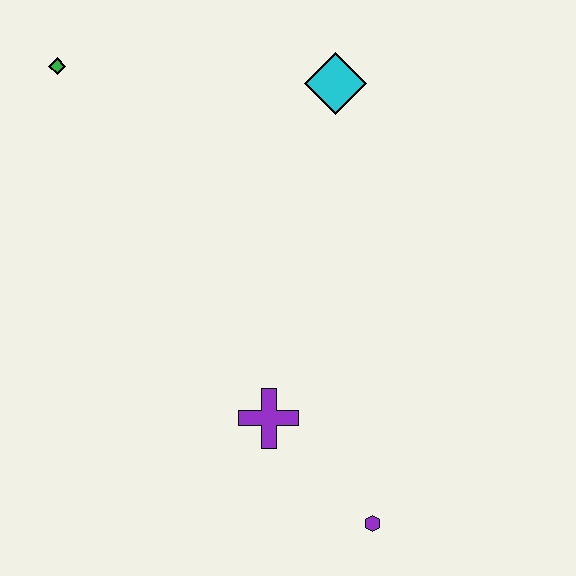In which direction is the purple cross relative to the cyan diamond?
The purple cross is below the cyan diamond.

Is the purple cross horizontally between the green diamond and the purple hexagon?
Yes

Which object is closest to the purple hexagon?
The purple cross is closest to the purple hexagon.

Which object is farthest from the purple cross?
The green diamond is farthest from the purple cross.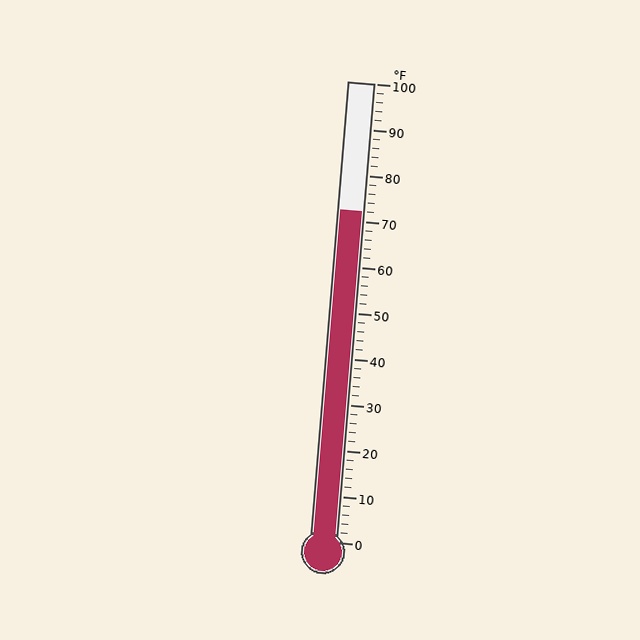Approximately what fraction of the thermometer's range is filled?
The thermometer is filled to approximately 70% of its range.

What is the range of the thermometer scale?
The thermometer scale ranges from 0°F to 100°F.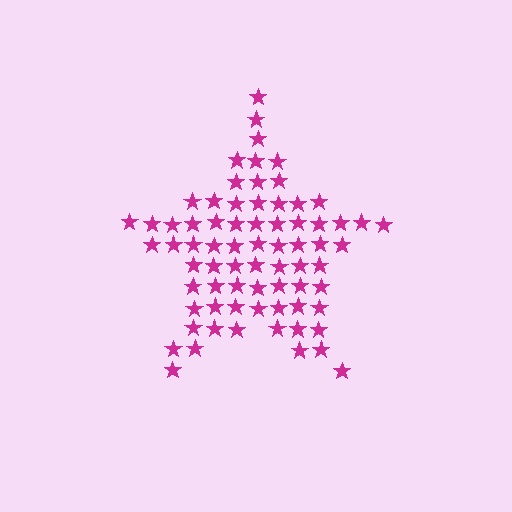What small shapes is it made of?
It is made of small stars.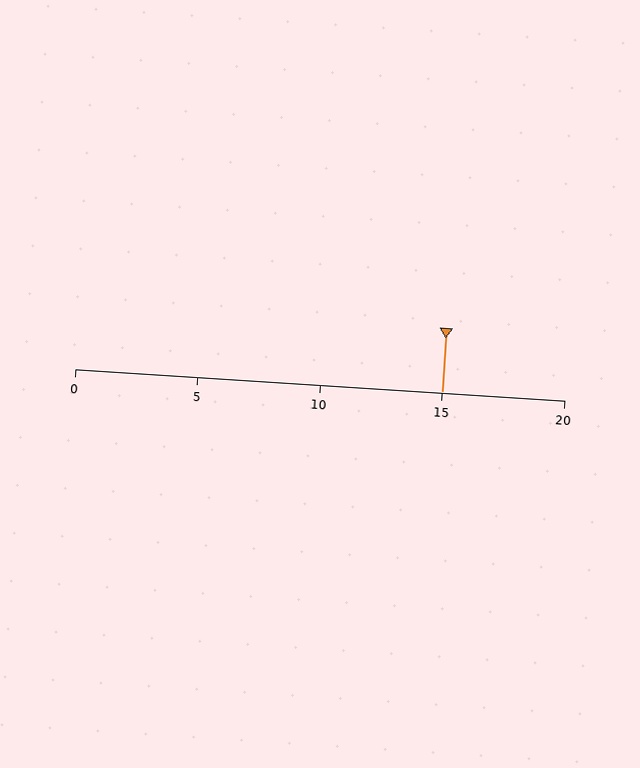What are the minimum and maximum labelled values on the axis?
The axis runs from 0 to 20.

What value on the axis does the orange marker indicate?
The marker indicates approximately 15.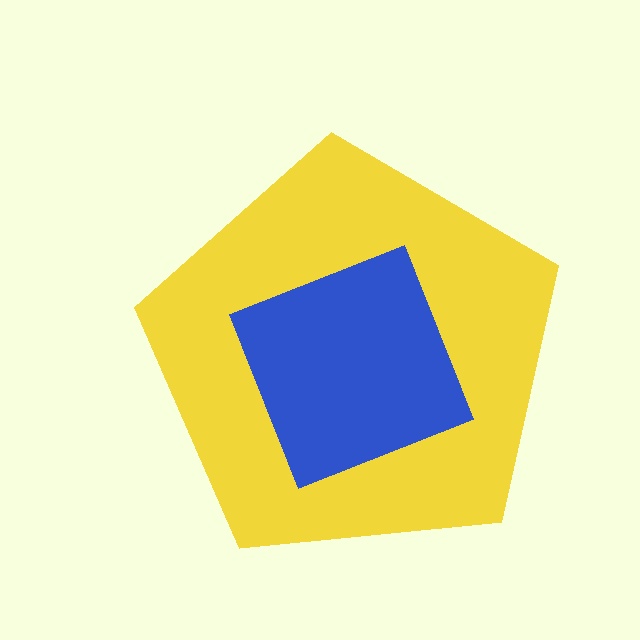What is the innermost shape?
The blue diamond.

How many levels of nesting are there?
2.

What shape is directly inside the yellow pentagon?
The blue diamond.